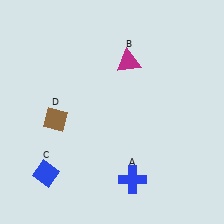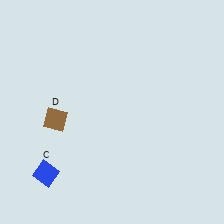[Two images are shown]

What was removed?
The blue cross (A), the magenta triangle (B) were removed in Image 2.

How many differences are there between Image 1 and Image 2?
There are 2 differences between the two images.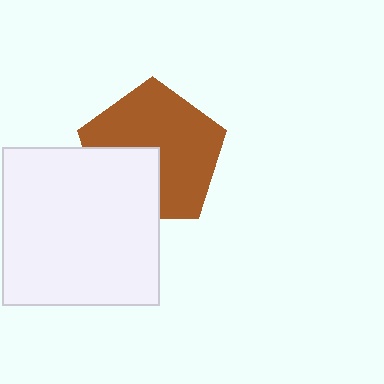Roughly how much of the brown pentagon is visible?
Most of it is visible (roughly 68%).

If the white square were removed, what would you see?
You would see the complete brown pentagon.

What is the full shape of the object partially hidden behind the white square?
The partially hidden object is a brown pentagon.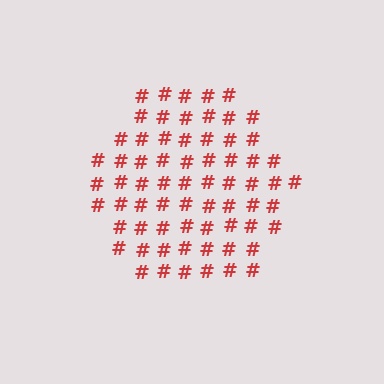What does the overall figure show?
The overall figure shows a hexagon.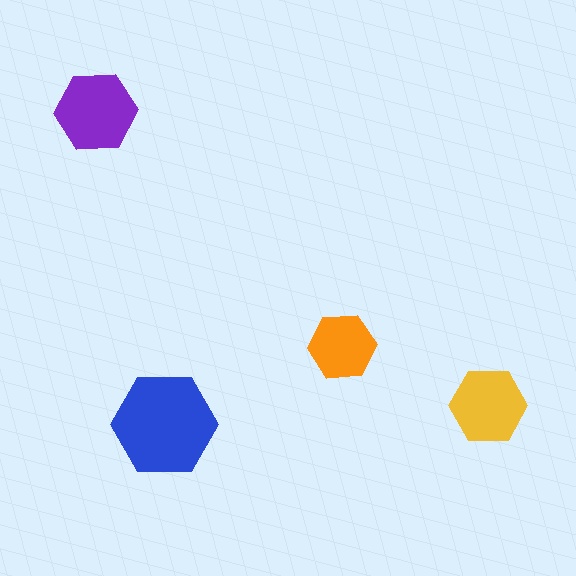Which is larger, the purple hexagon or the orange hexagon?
The purple one.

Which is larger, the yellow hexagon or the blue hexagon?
The blue one.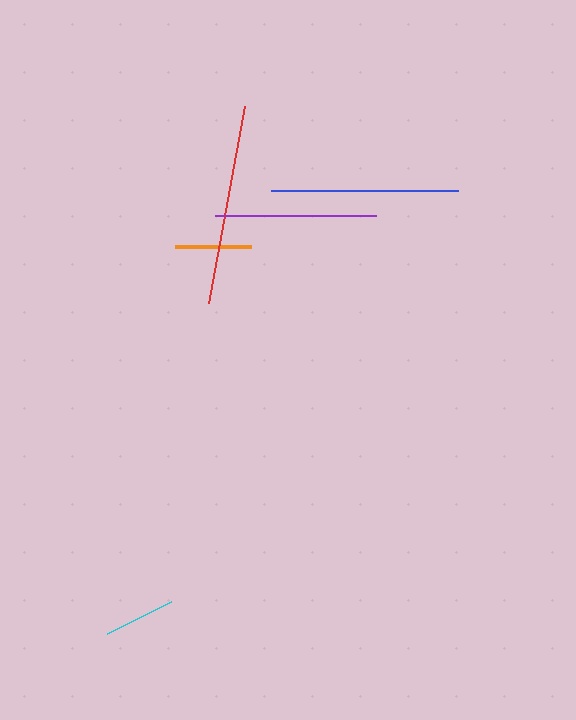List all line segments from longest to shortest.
From longest to shortest: red, blue, purple, orange, cyan.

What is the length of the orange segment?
The orange segment is approximately 76 pixels long.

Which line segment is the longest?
The red line is the longest at approximately 201 pixels.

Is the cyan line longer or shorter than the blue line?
The blue line is longer than the cyan line.